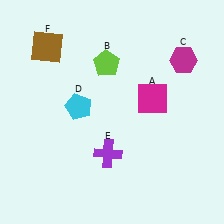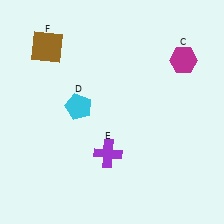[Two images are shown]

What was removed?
The magenta square (A), the lime pentagon (B) were removed in Image 2.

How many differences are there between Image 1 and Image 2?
There are 2 differences between the two images.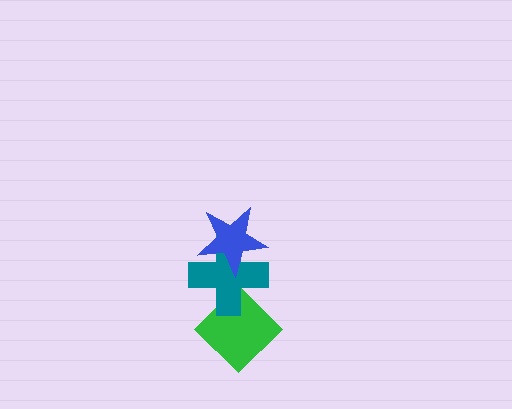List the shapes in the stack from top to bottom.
From top to bottom: the blue star, the teal cross, the green diamond.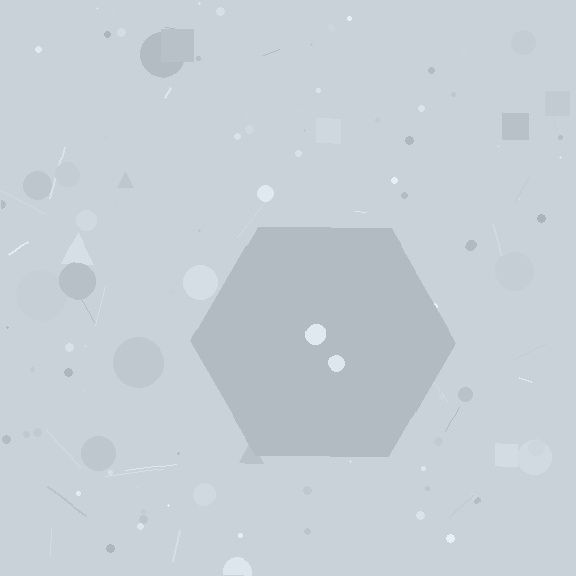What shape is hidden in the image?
A hexagon is hidden in the image.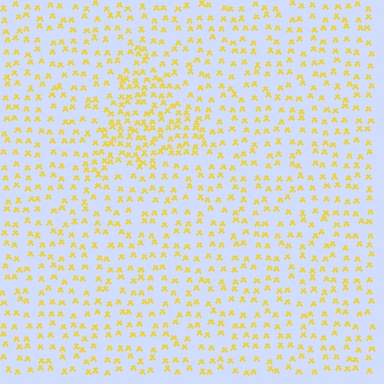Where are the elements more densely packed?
The elements are more densely packed inside the triangle boundary.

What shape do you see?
I see a triangle.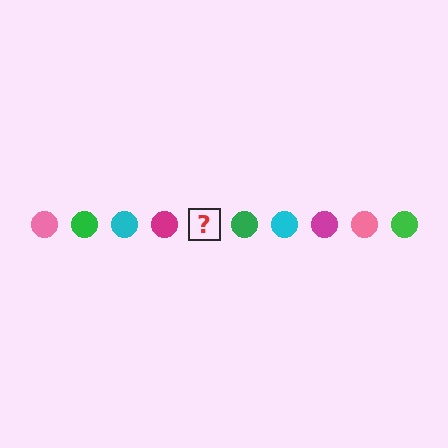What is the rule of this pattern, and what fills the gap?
The rule is that the pattern cycles through pink, green, cyan, magenta circles. The gap should be filled with a pink circle.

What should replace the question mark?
The question mark should be replaced with a pink circle.